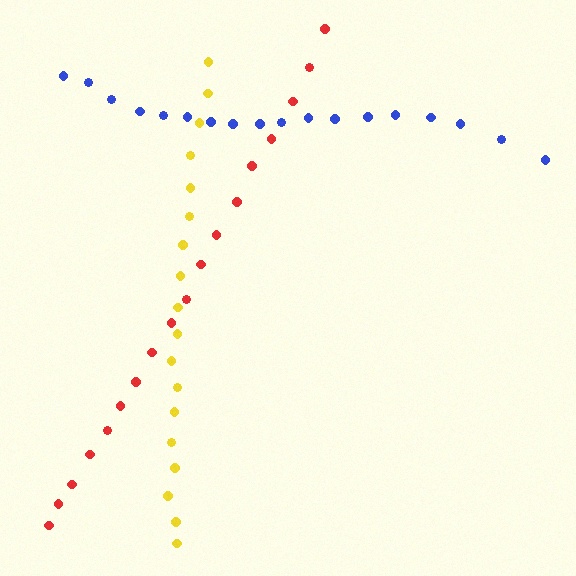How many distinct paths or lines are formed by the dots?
There are 3 distinct paths.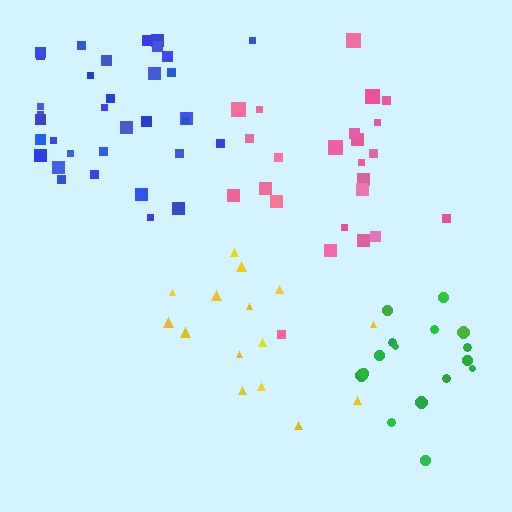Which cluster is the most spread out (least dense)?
Pink.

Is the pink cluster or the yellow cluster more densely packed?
Yellow.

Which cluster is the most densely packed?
Green.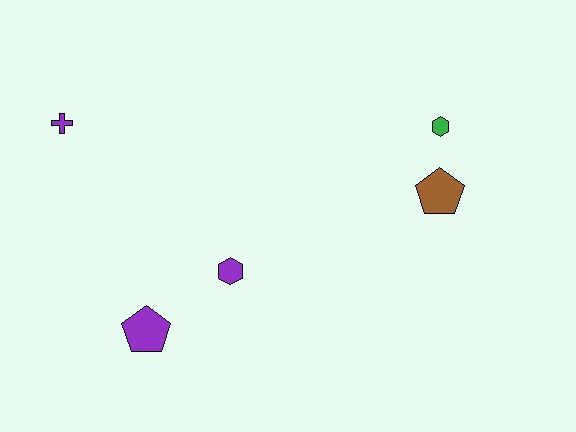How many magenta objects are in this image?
There are no magenta objects.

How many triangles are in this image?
There are no triangles.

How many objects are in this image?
There are 5 objects.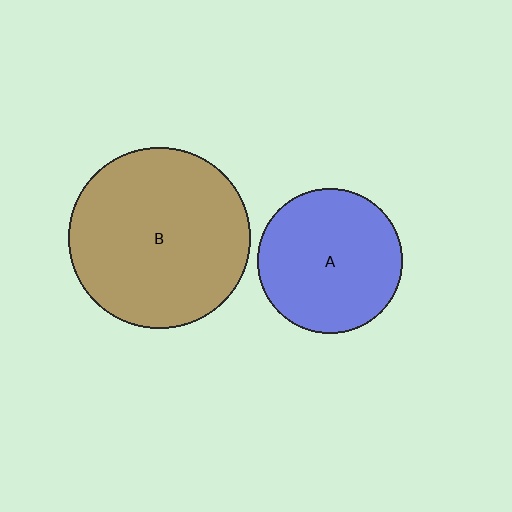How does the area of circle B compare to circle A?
Approximately 1.6 times.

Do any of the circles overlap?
No, none of the circles overlap.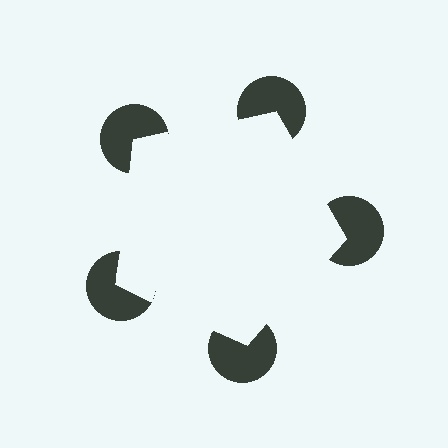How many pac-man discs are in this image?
There are 5 — one at each vertex of the illusory pentagon.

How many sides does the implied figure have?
5 sides.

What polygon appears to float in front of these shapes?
An illusory pentagon — its edges are inferred from the aligned wedge cuts in the pac-man discs, not physically drawn.